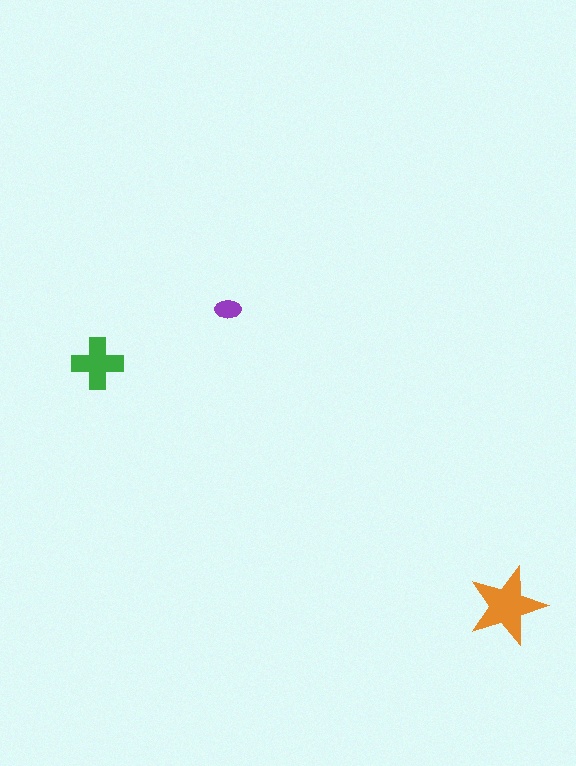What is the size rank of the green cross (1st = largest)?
2nd.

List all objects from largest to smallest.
The orange star, the green cross, the purple ellipse.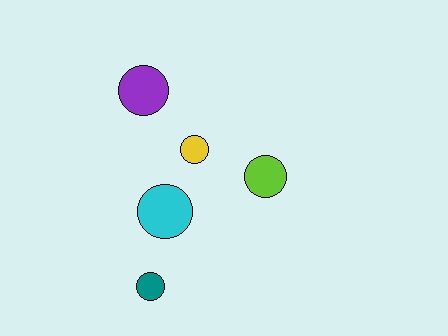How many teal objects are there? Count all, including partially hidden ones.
There is 1 teal object.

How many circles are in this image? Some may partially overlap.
There are 5 circles.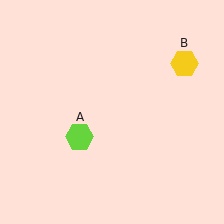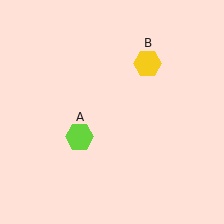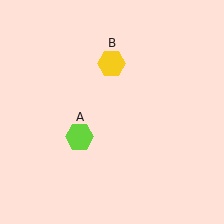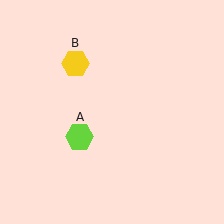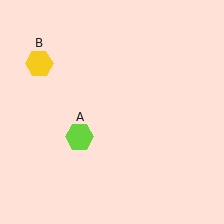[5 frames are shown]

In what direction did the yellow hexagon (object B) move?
The yellow hexagon (object B) moved left.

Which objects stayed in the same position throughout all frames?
Lime hexagon (object A) remained stationary.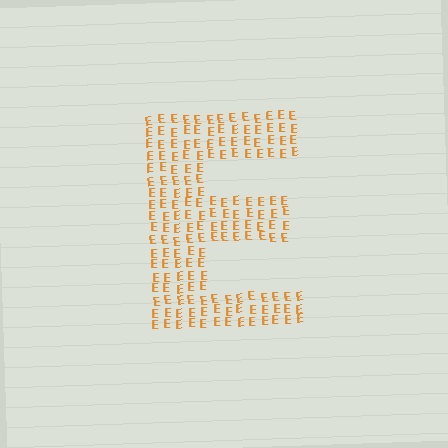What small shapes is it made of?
It is made of small letter E's.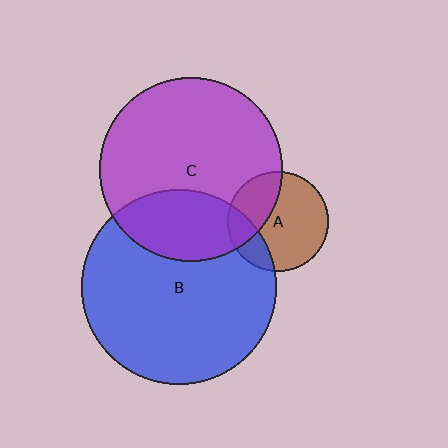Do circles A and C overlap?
Yes.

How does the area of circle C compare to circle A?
Approximately 3.4 times.